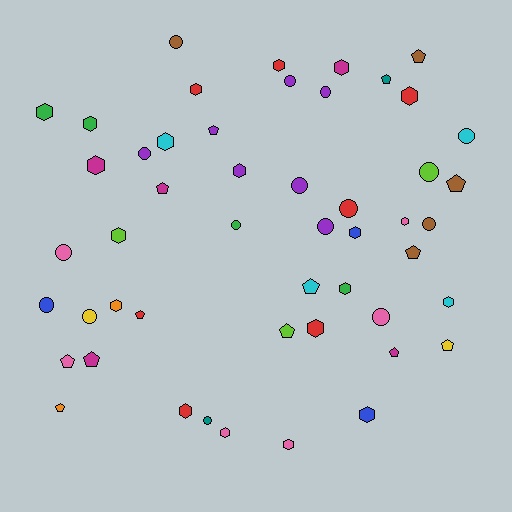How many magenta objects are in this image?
There are 5 magenta objects.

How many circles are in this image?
There are 16 circles.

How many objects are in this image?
There are 50 objects.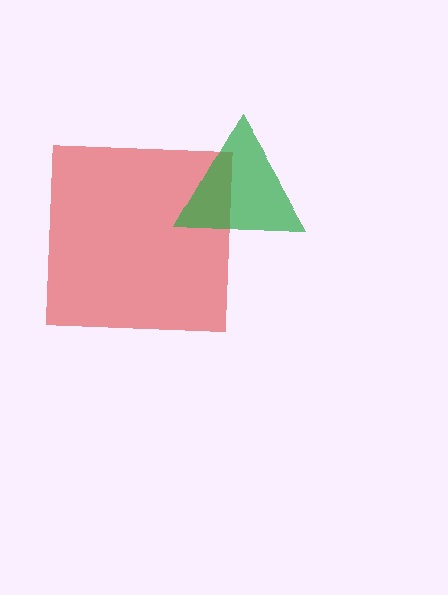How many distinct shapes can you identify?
There are 2 distinct shapes: a red square, a green triangle.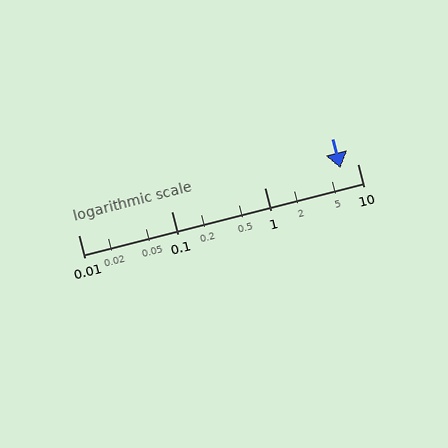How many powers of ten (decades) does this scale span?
The scale spans 3 decades, from 0.01 to 10.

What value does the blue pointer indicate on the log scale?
The pointer indicates approximately 6.6.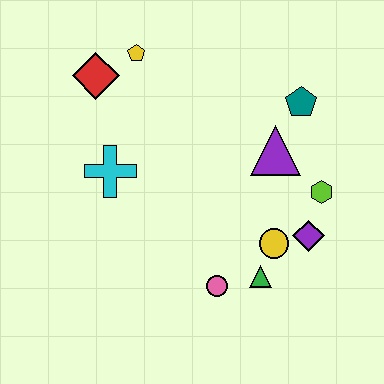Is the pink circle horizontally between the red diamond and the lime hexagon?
Yes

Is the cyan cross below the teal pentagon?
Yes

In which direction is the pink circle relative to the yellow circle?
The pink circle is to the left of the yellow circle.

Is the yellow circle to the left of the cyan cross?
No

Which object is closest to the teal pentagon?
The purple triangle is closest to the teal pentagon.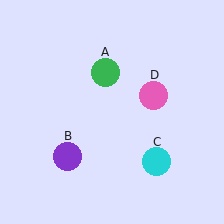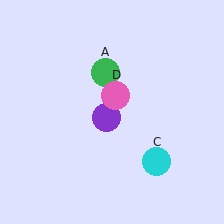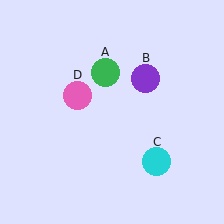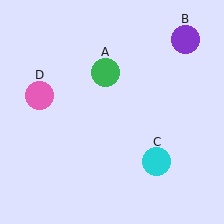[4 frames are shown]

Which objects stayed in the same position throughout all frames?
Green circle (object A) and cyan circle (object C) remained stationary.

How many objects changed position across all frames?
2 objects changed position: purple circle (object B), pink circle (object D).